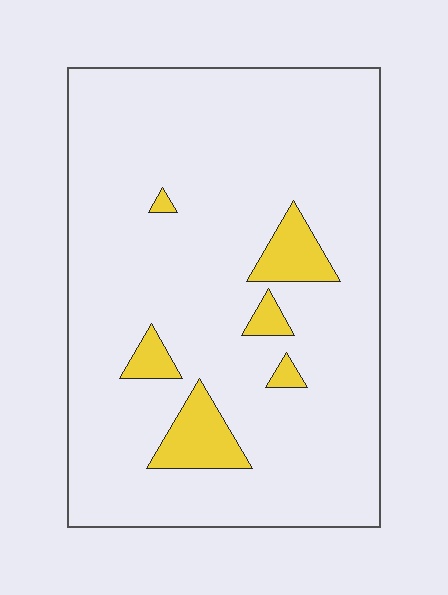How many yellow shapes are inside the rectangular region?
6.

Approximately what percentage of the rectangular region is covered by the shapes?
Approximately 10%.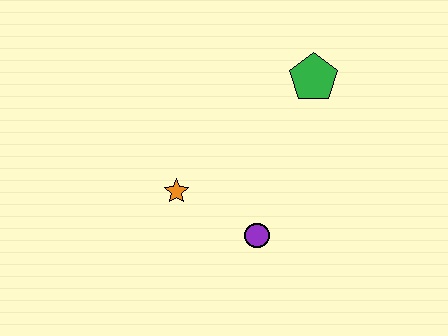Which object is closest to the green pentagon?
The purple circle is closest to the green pentagon.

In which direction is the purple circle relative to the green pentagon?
The purple circle is below the green pentagon.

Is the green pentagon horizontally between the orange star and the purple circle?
No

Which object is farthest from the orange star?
The green pentagon is farthest from the orange star.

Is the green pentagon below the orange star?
No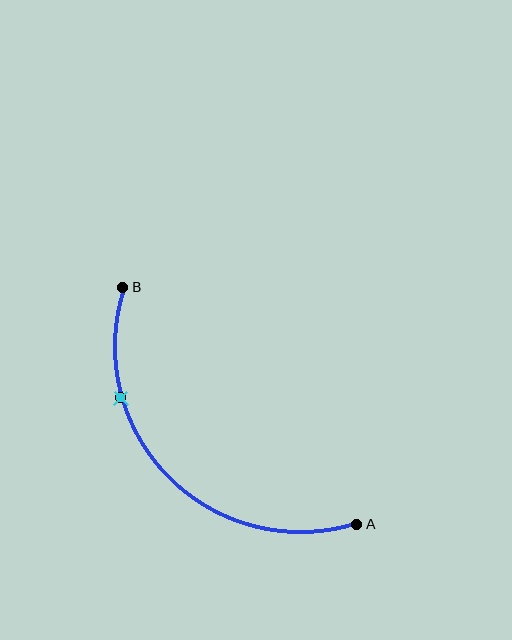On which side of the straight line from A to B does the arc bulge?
The arc bulges below and to the left of the straight line connecting A and B.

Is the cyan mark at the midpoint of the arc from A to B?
No. The cyan mark lies on the arc but is closer to endpoint B. The arc midpoint would be at the point on the curve equidistant along the arc from both A and B.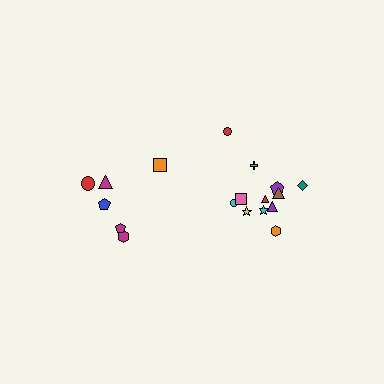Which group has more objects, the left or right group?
The right group.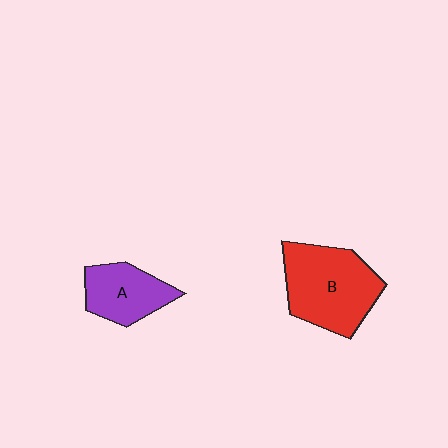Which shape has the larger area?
Shape B (red).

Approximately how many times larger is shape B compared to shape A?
Approximately 1.6 times.